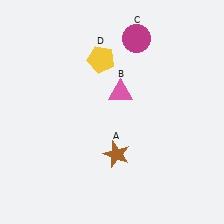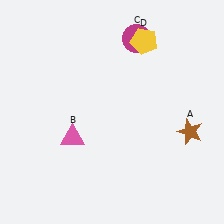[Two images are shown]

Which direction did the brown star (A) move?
The brown star (A) moved right.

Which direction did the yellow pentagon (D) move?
The yellow pentagon (D) moved right.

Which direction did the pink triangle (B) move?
The pink triangle (B) moved left.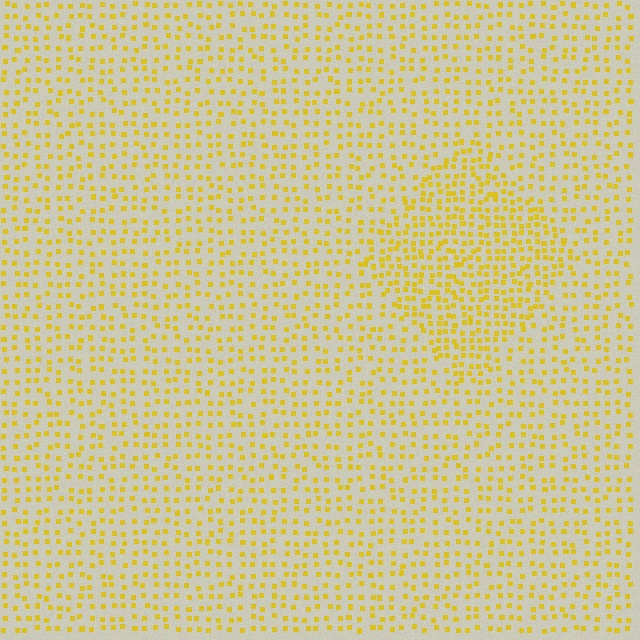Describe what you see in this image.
The image contains small yellow elements arranged at two different densities. A diamond-shaped region is visible where the elements are more densely packed than the surrounding area.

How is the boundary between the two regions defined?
The boundary is defined by a change in element density (approximately 1.7x ratio). All elements are the same color, size, and shape.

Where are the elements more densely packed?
The elements are more densely packed inside the diamond boundary.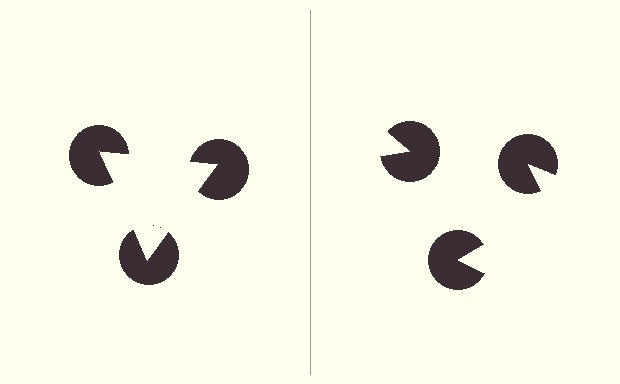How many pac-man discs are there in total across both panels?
6 — 3 on each side.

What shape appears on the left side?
An illusory triangle.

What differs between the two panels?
The pac-man discs are positioned identically on both sides; only the wedge orientations differ. On the left they align to a triangle; on the right they are misaligned.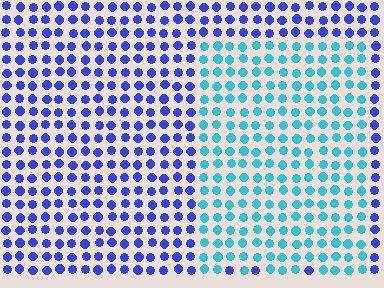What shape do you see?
I see a rectangle.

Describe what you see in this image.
The image is filled with small blue elements in a uniform arrangement. A rectangle-shaped region is visible where the elements are tinted to a slightly different hue, forming a subtle color boundary.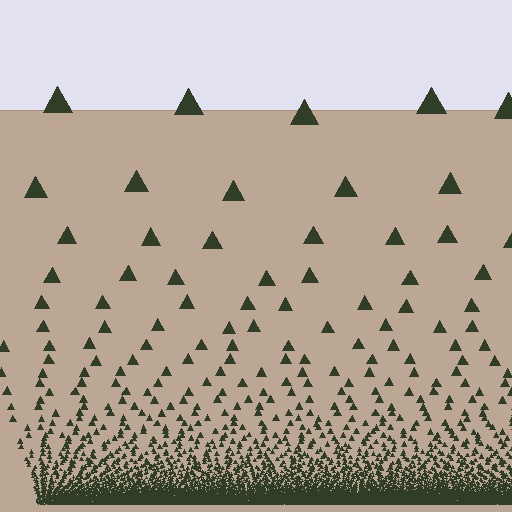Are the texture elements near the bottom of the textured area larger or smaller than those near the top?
Smaller. The gradient is inverted — elements near the bottom are smaller and denser.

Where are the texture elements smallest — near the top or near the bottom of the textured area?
Near the bottom.